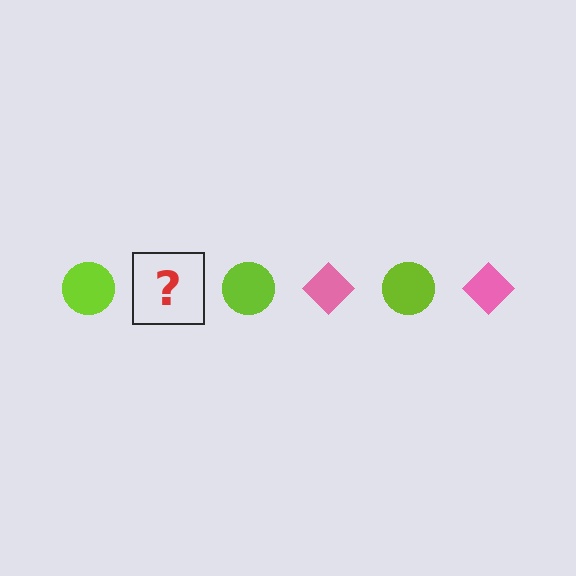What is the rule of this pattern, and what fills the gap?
The rule is that the pattern alternates between lime circle and pink diamond. The gap should be filled with a pink diamond.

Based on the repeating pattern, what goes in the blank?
The blank should be a pink diamond.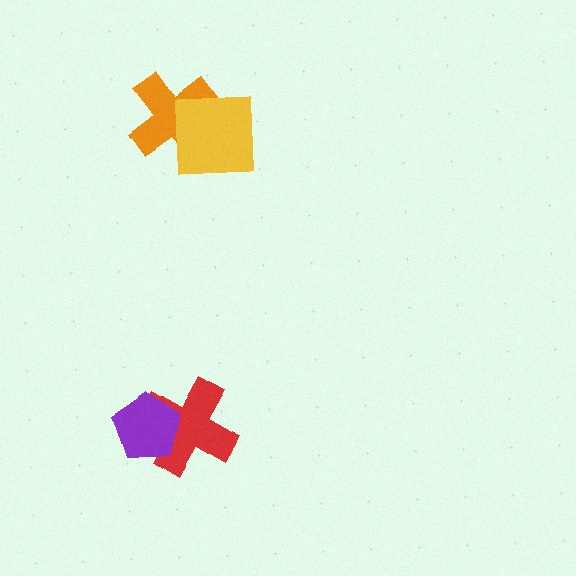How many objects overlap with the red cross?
1 object overlaps with the red cross.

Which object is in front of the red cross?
The purple pentagon is in front of the red cross.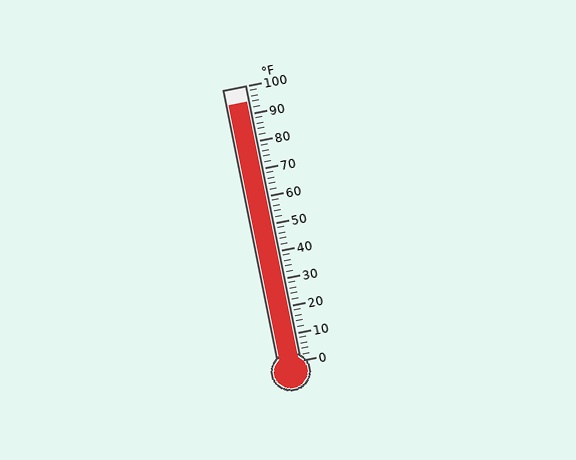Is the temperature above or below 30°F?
The temperature is above 30°F.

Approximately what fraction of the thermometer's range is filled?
The thermometer is filled to approximately 95% of its range.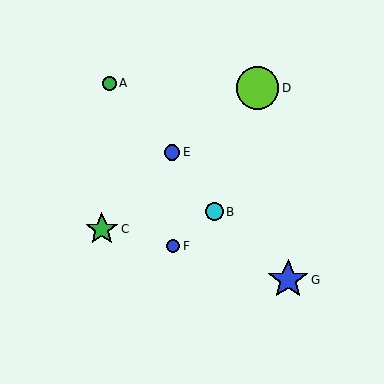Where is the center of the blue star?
The center of the blue star is at (288, 280).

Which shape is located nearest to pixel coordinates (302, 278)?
The blue star (labeled G) at (288, 280) is nearest to that location.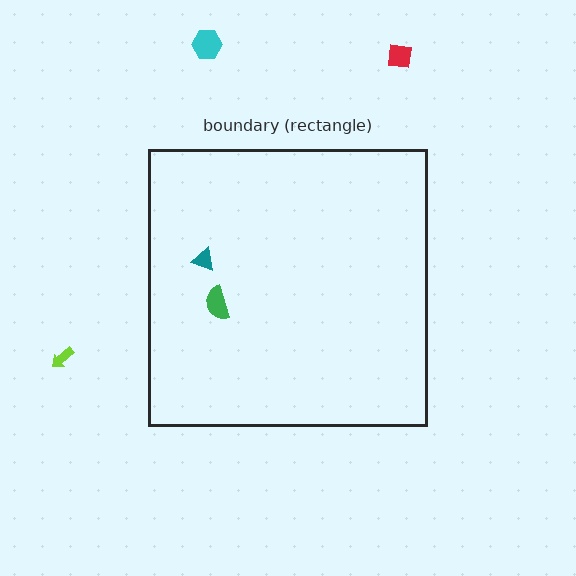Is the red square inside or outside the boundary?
Outside.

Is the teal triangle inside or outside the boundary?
Inside.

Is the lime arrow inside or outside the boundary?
Outside.